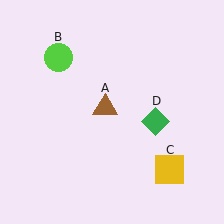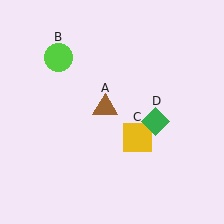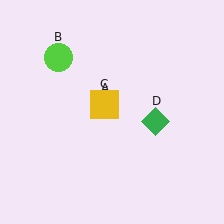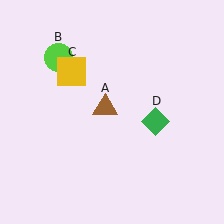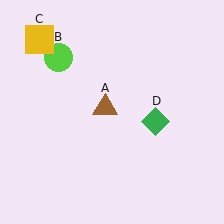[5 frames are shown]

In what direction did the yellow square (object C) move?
The yellow square (object C) moved up and to the left.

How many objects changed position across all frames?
1 object changed position: yellow square (object C).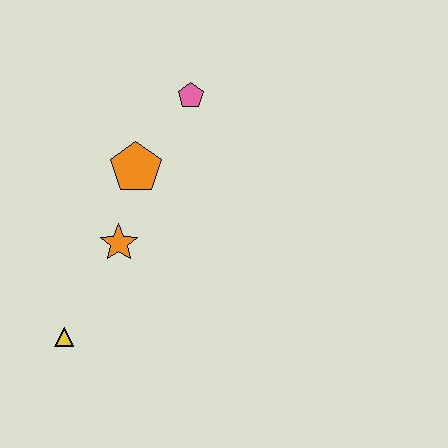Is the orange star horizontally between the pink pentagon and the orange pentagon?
No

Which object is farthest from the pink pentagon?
The yellow triangle is farthest from the pink pentagon.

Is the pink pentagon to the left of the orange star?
No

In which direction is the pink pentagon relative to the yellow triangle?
The pink pentagon is above the yellow triangle.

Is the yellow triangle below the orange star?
Yes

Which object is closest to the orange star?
The orange pentagon is closest to the orange star.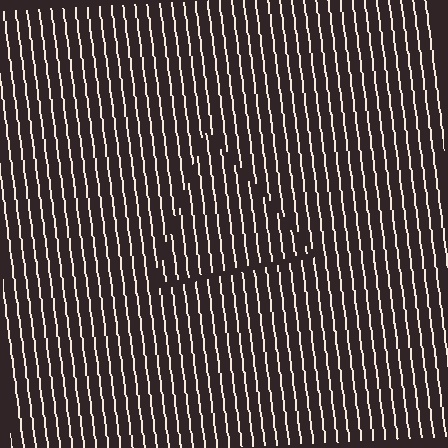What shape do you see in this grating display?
An illusory triangle. The interior of the shape contains the same grating, shifted by half a period — the contour is defined by the phase discontinuity where line-ends from the inner and outer gratings abut.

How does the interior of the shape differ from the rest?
The interior of the shape contains the same grating, shifted by half a period — the contour is defined by the phase discontinuity where line-ends from the inner and outer gratings abut.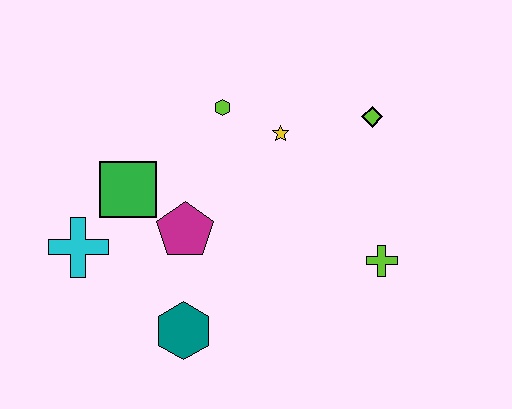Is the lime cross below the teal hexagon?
No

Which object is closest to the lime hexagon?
The yellow star is closest to the lime hexagon.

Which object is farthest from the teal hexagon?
The lime diamond is farthest from the teal hexagon.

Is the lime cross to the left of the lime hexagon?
No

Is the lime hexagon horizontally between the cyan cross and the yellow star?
Yes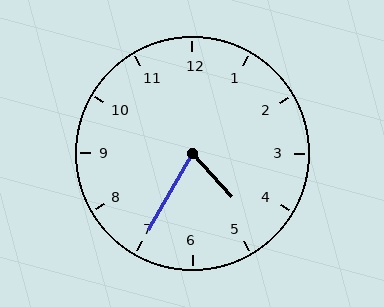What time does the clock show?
4:35.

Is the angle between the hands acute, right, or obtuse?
It is acute.